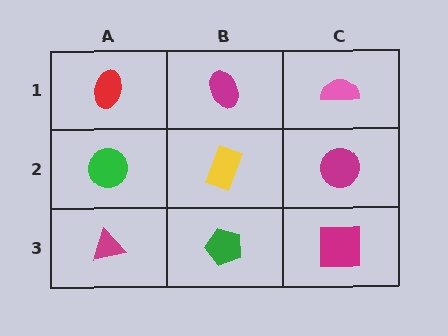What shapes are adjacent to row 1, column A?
A green circle (row 2, column A), a magenta ellipse (row 1, column B).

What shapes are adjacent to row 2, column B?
A magenta ellipse (row 1, column B), a green pentagon (row 3, column B), a green circle (row 2, column A), a magenta circle (row 2, column C).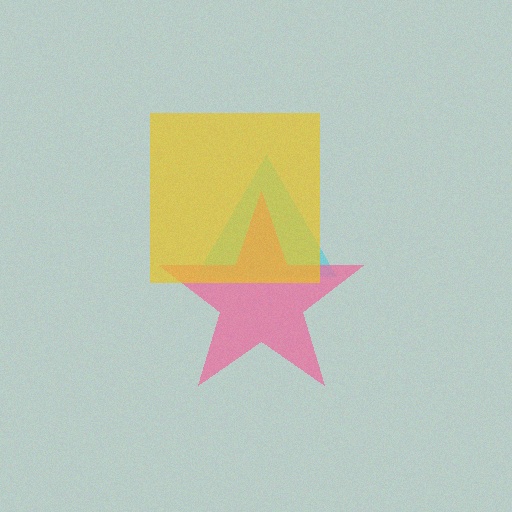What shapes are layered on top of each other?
The layered shapes are: a cyan triangle, a pink star, a yellow square.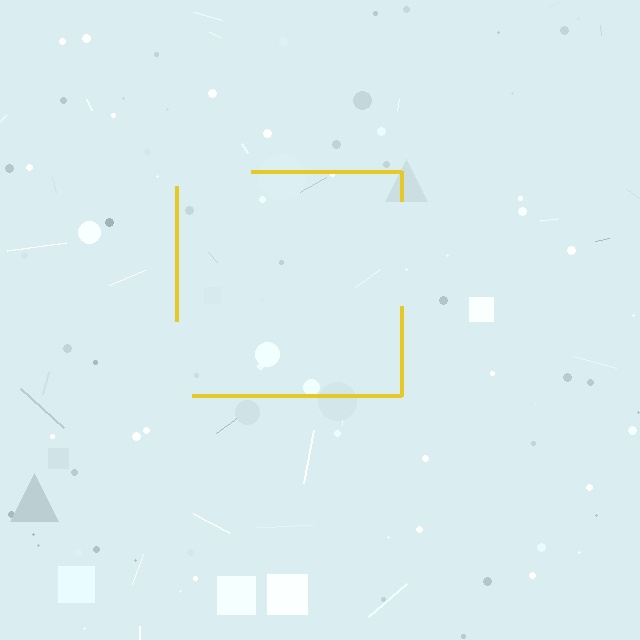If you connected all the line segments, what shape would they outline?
They would outline a square.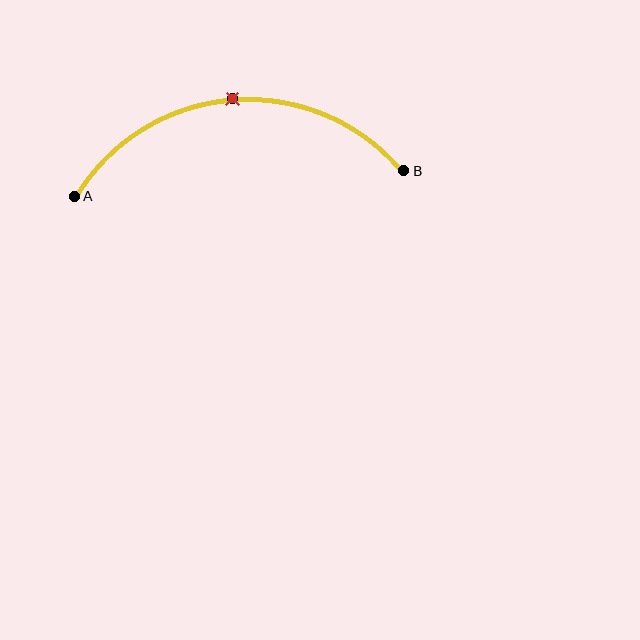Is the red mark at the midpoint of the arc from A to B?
Yes. The red mark lies on the arc at equal arc-length from both A and B — it is the arc midpoint.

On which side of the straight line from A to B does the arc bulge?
The arc bulges above the straight line connecting A and B.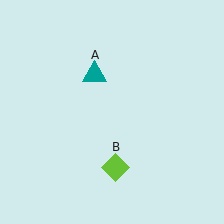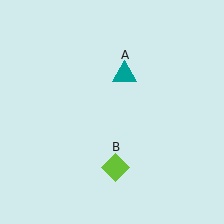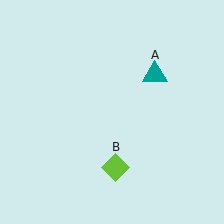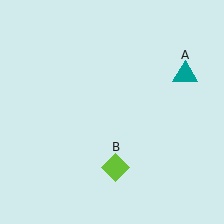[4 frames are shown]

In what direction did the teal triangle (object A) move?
The teal triangle (object A) moved right.